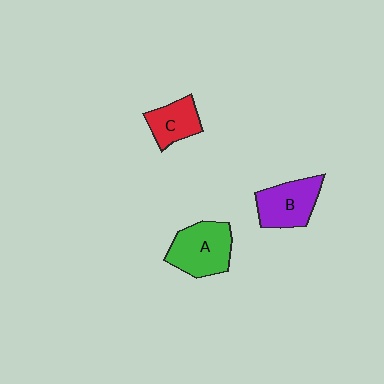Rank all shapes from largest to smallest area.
From largest to smallest: A (green), B (purple), C (red).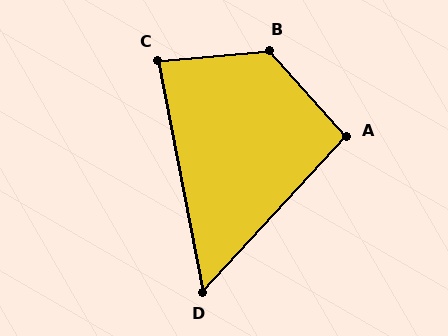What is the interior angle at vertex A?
Approximately 96 degrees (obtuse).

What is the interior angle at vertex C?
Approximately 84 degrees (acute).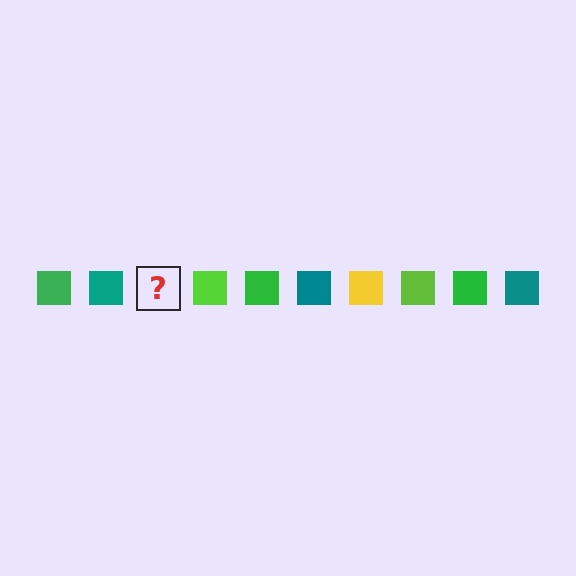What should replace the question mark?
The question mark should be replaced with a yellow square.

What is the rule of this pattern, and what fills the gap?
The rule is that the pattern cycles through green, teal, yellow, lime squares. The gap should be filled with a yellow square.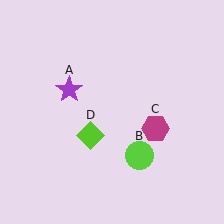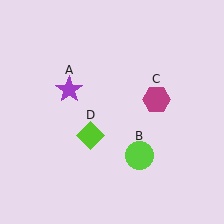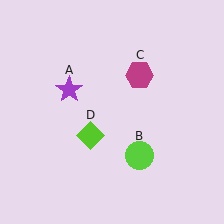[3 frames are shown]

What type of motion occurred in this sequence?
The magenta hexagon (object C) rotated counterclockwise around the center of the scene.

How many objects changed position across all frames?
1 object changed position: magenta hexagon (object C).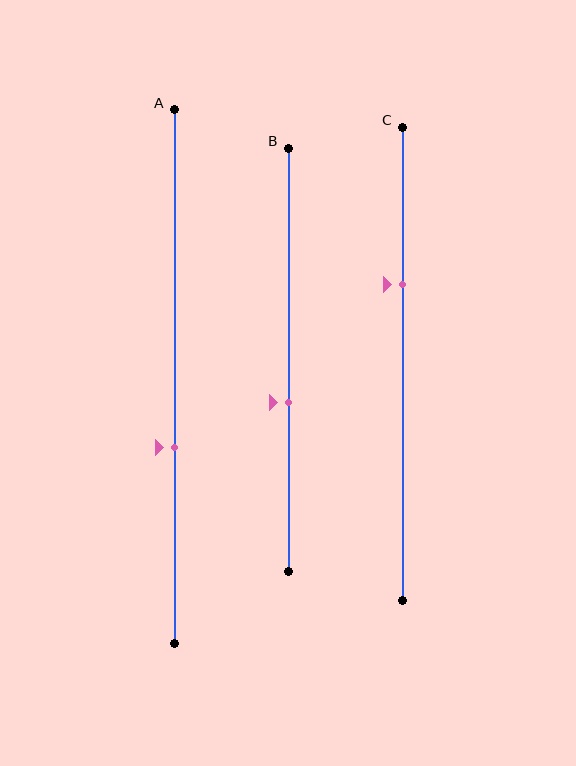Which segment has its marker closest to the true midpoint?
Segment B has its marker closest to the true midpoint.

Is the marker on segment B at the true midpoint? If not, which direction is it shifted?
No, the marker on segment B is shifted downward by about 10% of the segment length.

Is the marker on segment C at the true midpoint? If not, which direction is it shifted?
No, the marker on segment C is shifted upward by about 17% of the segment length.